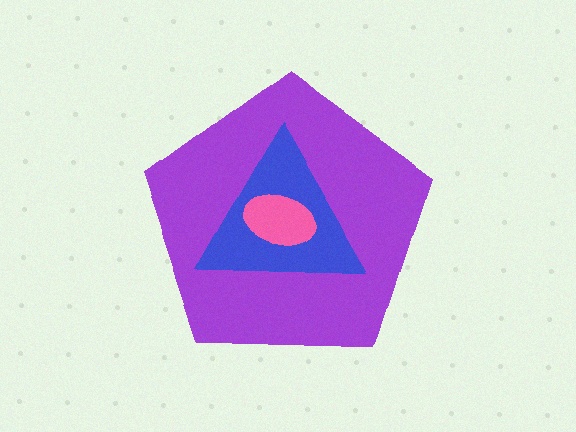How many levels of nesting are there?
3.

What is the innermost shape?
The pink ellipse.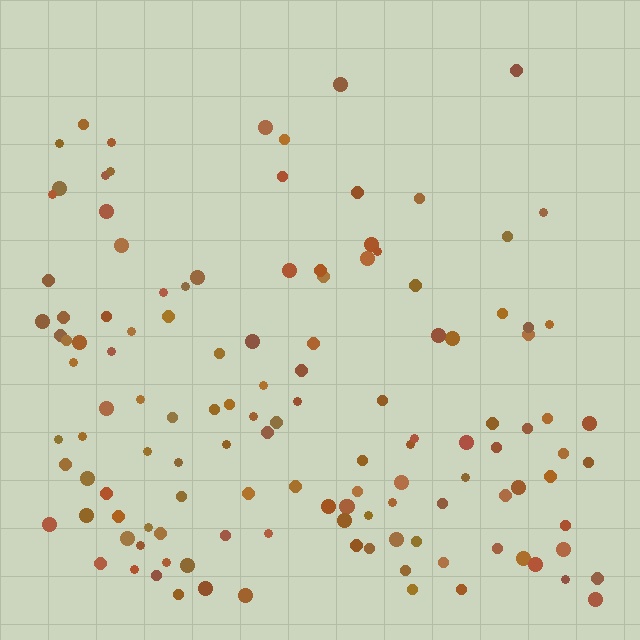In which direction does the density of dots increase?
From top to bottom, with the bottom side densest.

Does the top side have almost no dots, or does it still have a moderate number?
Still a moderate number, just noticeably fewer than the bottom.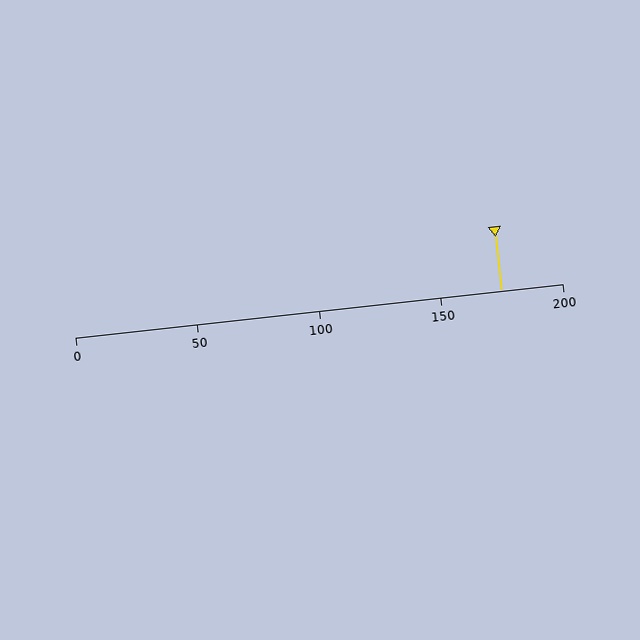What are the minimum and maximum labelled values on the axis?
The axis runs from 0 to 200.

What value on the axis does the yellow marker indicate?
The marker indicates approximately 175.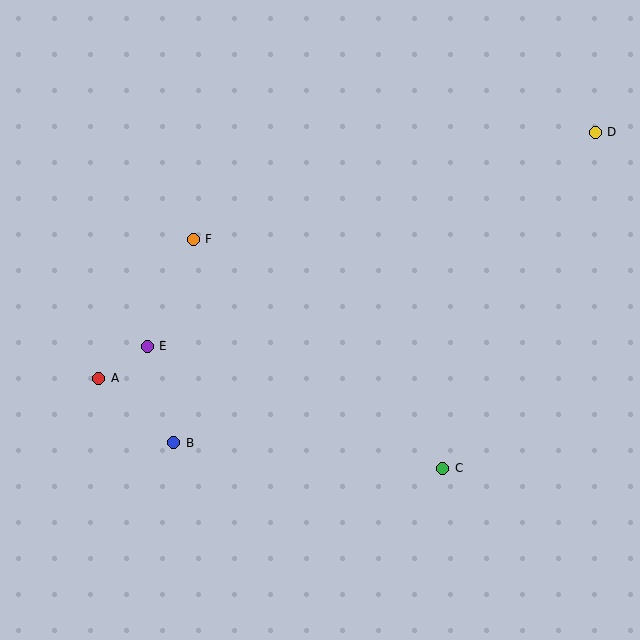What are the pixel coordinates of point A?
Point A is at (99, 378).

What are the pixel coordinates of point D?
Point D is at (595, 132).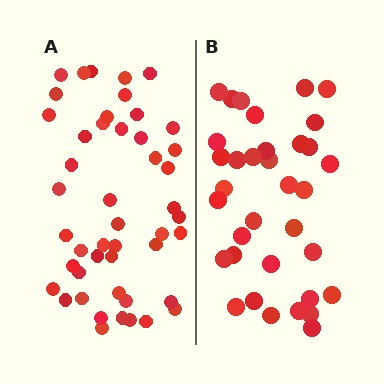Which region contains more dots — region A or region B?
Region A (the left region) has more dots.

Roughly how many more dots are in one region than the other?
Region A has roughly 12 or so more dots than region B.